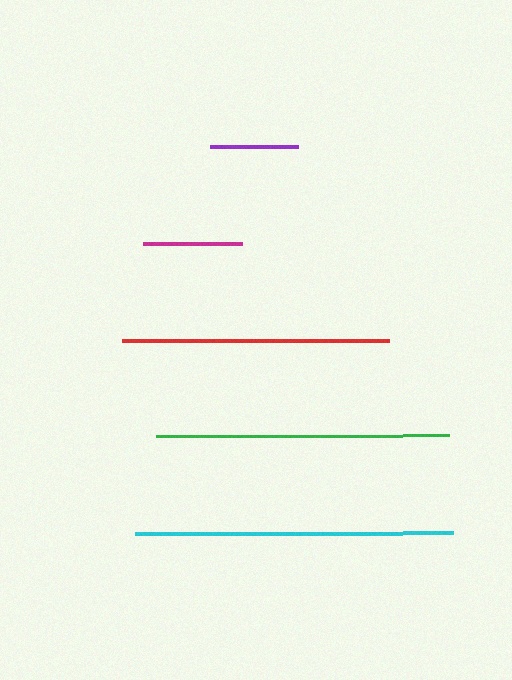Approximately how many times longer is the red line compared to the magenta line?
The red line is approximately 2.7 times the length of the magenta line.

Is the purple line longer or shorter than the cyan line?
The cyan line is longer than the purple line.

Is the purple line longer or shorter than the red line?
The red line is longer than the purple line.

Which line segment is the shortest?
The purple line is the shortest at approximately 88 pixels.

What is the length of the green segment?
The green segment is approximately 293 pixels long.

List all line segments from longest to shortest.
From longest to shortest: cyan, green, red, magenta, purple.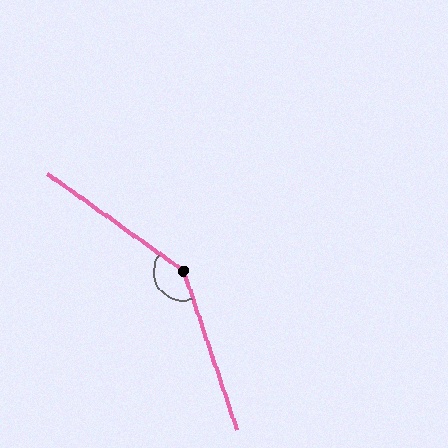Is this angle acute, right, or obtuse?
It is obtuse.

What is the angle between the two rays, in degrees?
Approximately 144 degrees.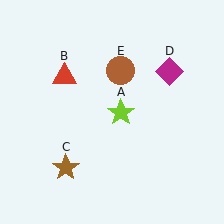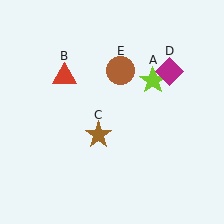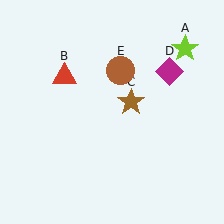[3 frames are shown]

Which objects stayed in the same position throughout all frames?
Red triangle (object B) and magenta diamond (object D) and brown circle (object E) remained stationary.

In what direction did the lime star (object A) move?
The lime star (object A) moved up and to the right.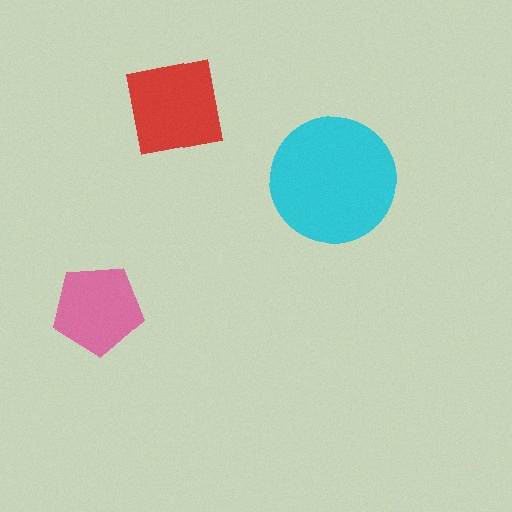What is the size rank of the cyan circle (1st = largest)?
1st.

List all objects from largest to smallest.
The cyan circle, the red square, the pink pentagon.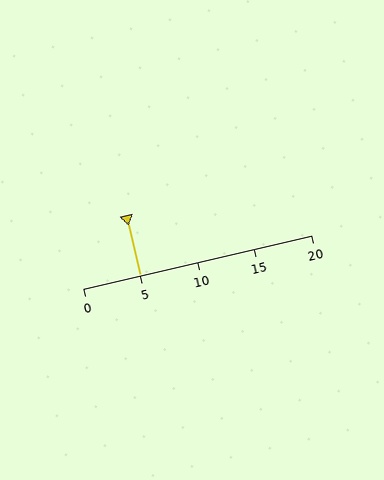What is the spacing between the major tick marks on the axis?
The major ticks are spaced 5 apart.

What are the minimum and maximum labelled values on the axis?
The axis runs from 0 to 20.